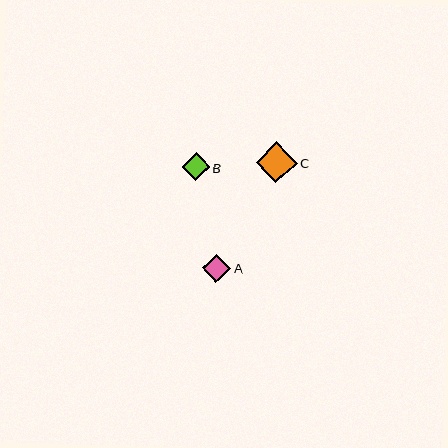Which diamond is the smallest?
Diamond B is the smallest with a size of approximately 28 pixels.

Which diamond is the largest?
Diamond C is the largest with a size of approximately 41 pixels.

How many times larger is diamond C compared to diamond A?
Diamond C is approximately 1.5 times the size of diamond A.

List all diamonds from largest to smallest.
From largest to smallest: C, A, B.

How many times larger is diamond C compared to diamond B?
Diamond C is approximately 1.5 times the size of diamond B.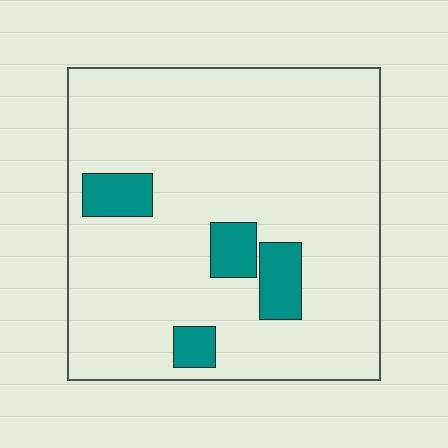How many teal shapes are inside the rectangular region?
4.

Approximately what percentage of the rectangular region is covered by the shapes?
Approximately 10%.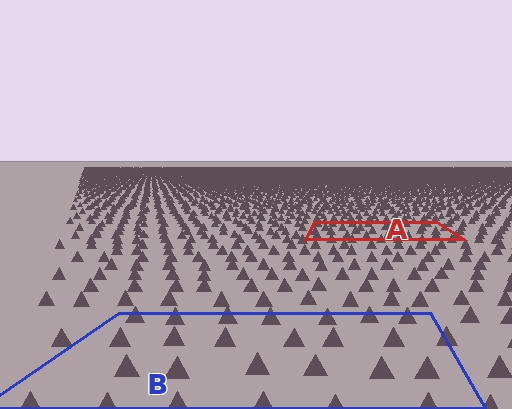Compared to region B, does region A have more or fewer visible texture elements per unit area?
Region A has more texture elements per unit area — they are packed more densely because it is farther away.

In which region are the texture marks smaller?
The texture marks are smaller in region A, because it is farther away.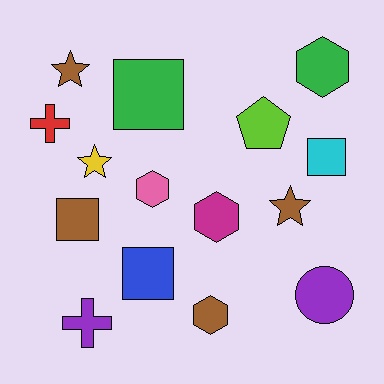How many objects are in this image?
There are 15 objects.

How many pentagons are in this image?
There is 1 pentagon.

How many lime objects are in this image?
There is 1 lime object.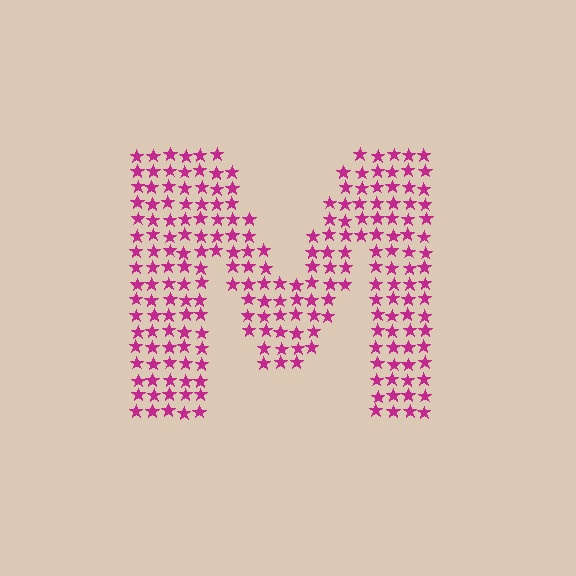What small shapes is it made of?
It is made of small stars.